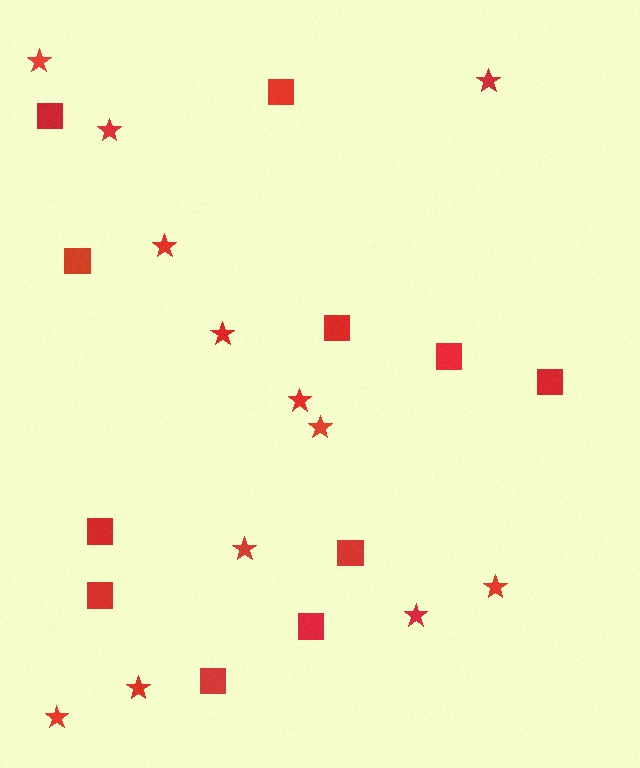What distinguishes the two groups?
There are 2 groups: one group of stars (12) and one group of squares (11).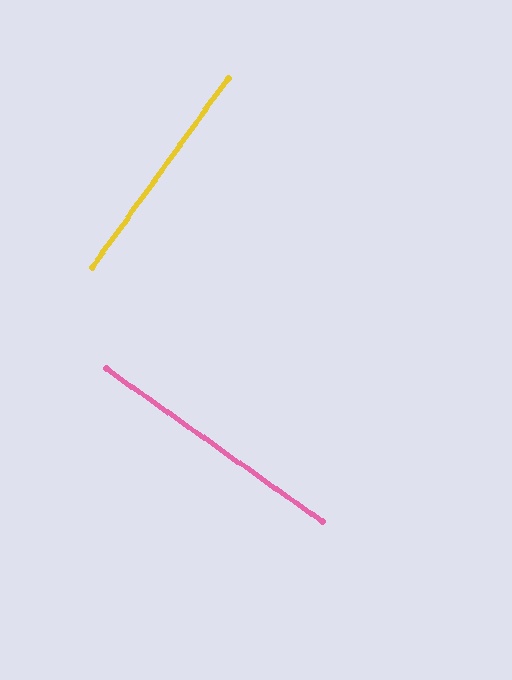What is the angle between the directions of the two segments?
Approximately 90 degrees.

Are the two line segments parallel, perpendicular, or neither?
Perpendicular — they meet at approximately 90°.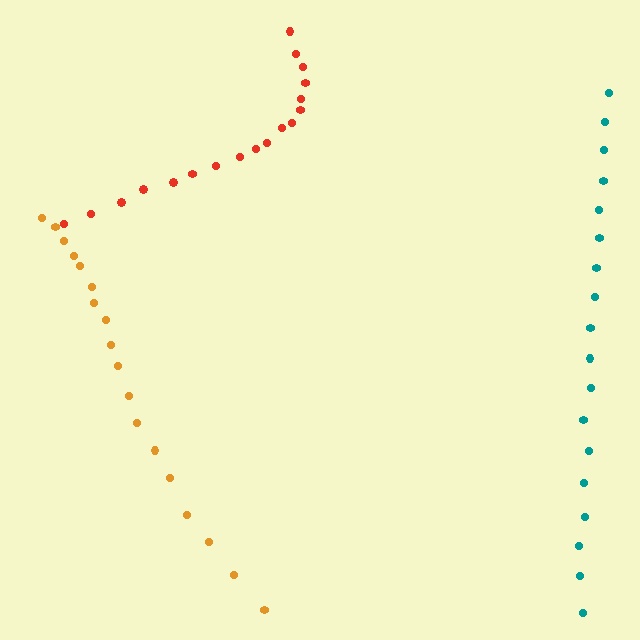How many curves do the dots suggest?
There are 3 distinct paths.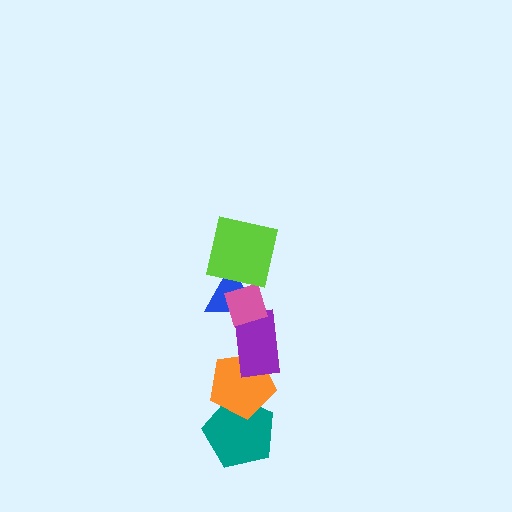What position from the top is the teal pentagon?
The teal pentagon is 6th from the top.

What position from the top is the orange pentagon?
The orange pentagon is 5th from the top.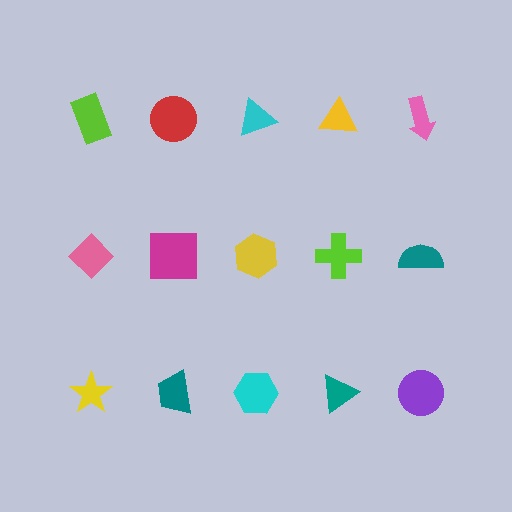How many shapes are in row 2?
5 shapes.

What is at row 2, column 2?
A magenta square.